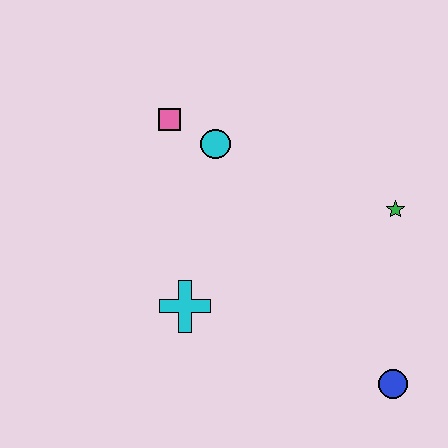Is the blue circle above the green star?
No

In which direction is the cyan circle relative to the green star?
The cyan circle is to the left of the green star.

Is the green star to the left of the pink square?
No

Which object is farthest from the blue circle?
The pink square is farthest from the blue circle.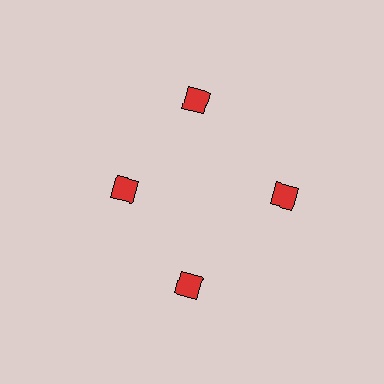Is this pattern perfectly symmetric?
No. The 4 red diamonds are arranged in a ring, but one element near the 9 o'clock position is pulled inward toward the center, breaking the 4-fold rotational symmetry.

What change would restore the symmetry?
The symmetry would be restored by moving it outward, back onto the ring so that all 4 diamonds sit at equal angles and equal distance from the center.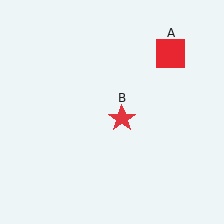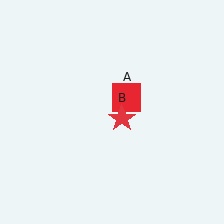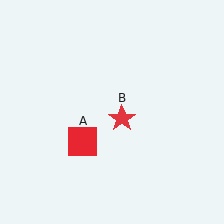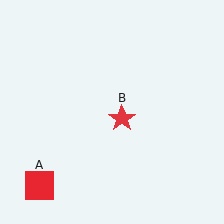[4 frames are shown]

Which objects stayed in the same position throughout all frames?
Red star (object B) remained stationary.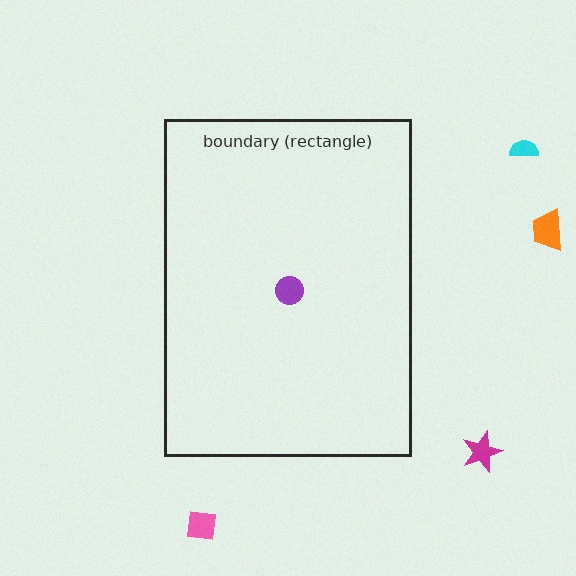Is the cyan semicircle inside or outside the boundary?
Outside.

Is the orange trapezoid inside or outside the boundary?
Outside.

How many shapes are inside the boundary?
1 inside, 4 outside.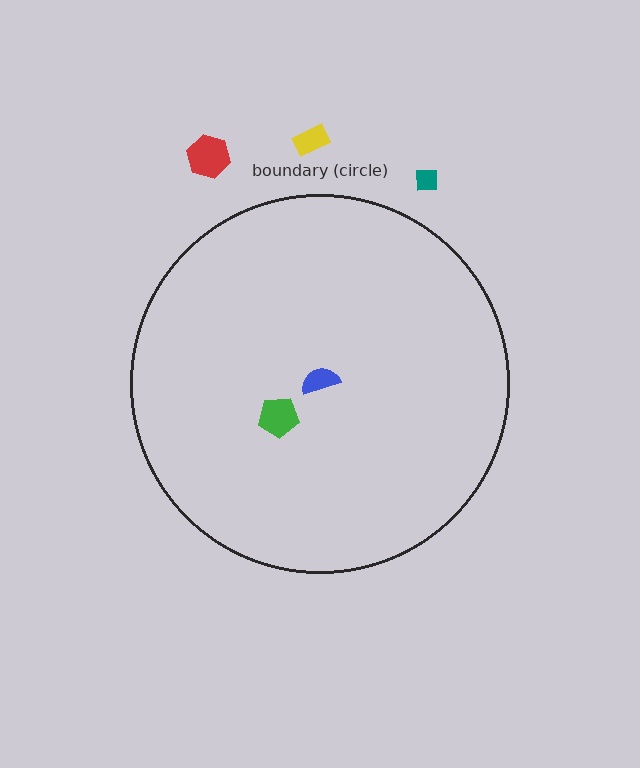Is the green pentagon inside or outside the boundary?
Inside.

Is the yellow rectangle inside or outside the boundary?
Outside.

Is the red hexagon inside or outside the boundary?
Outside.